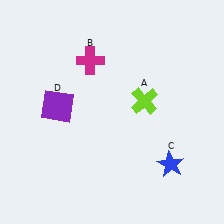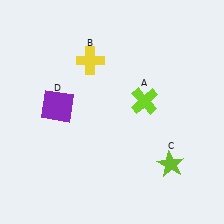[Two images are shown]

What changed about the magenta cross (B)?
In Image 1, B is magenta. In Image 2, it changed to yellow.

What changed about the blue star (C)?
In Image 1, C is blue. In Image 2, it changed to lime.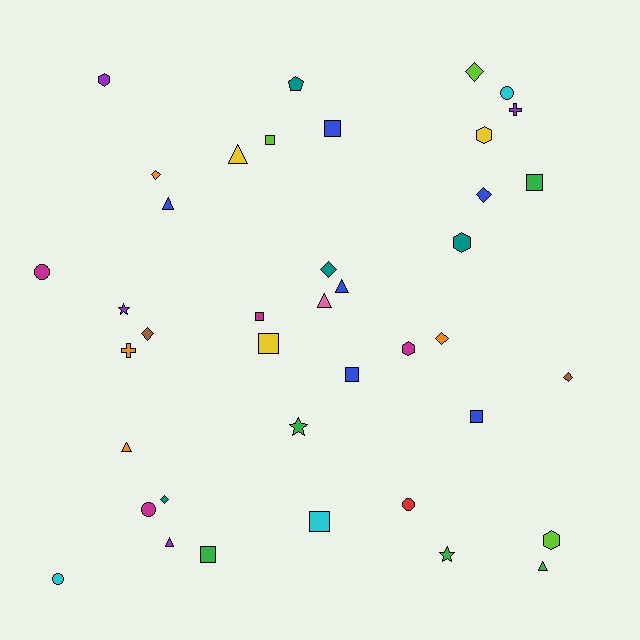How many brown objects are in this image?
There are 2 brown objects.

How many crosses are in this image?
There are 2 crosses.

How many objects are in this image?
There are 40 objects.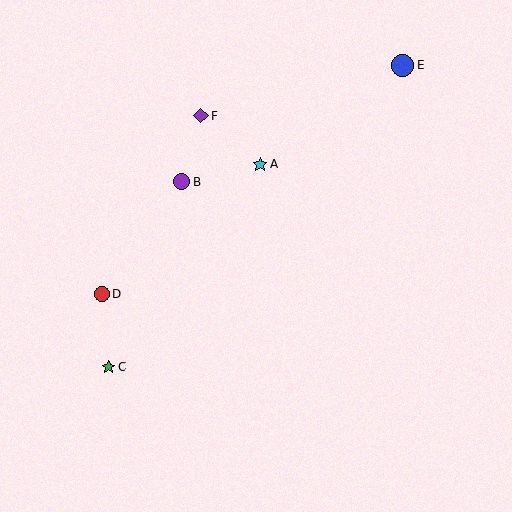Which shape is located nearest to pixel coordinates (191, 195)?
The purple circle (labeled B) at (181, 182) is nearest to that location.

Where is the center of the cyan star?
The center of the cyan star is at (260, 164).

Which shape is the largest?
The blue circle (labeled E) is the largest.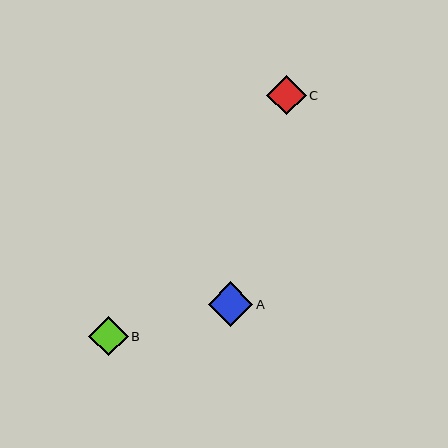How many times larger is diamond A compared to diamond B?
Diamond A is approximately 1.1 times the size of diamond B.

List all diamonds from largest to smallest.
From largest to smallest: A, C, B.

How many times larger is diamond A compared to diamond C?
Diamond A is approximately 1.1 times the size of diamond C.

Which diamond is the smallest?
Diamond B is the smallest with a size of approximately 39 pixels.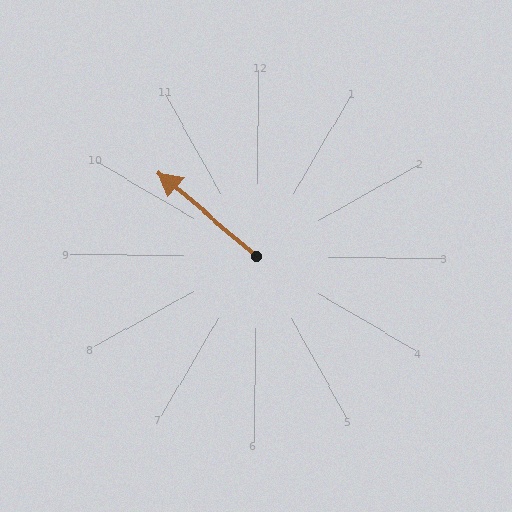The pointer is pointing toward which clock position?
Roughly 10 o'clock.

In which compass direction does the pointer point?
Northwest.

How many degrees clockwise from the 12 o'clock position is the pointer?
Approximately 310 degrees.